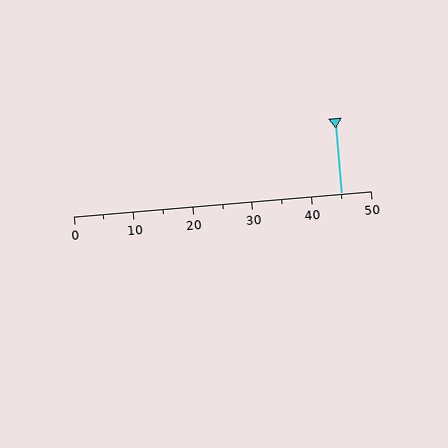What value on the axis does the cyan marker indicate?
The marker indicates approximately 45.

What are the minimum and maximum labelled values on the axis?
The axis runs from 0 to 50.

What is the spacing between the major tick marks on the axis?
The major ticks are spaced 10 apart.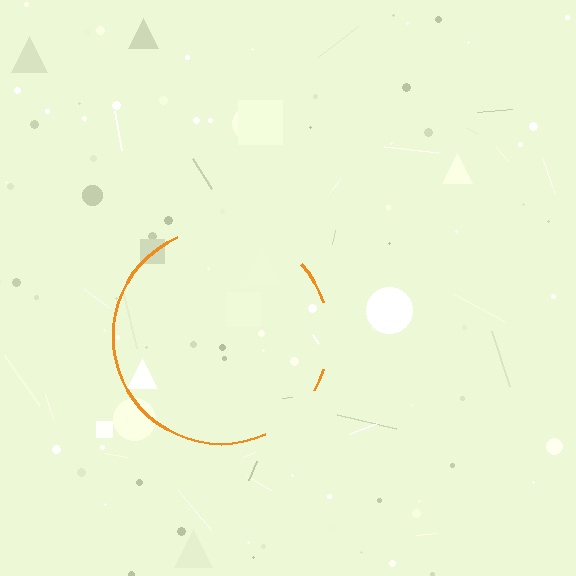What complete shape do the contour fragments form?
The contour fragments form a circle.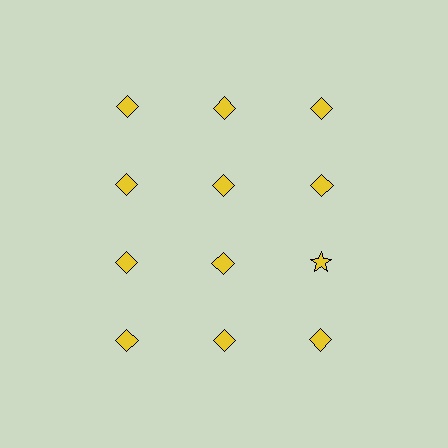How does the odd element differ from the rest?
It has a different shape: star instead of diamond.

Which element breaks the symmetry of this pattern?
The yellow star in the third row, center column breaks the symmetry. All other shapes are yellow diamonds.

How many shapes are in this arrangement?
There are 12 shapes arranged in a grid pattern.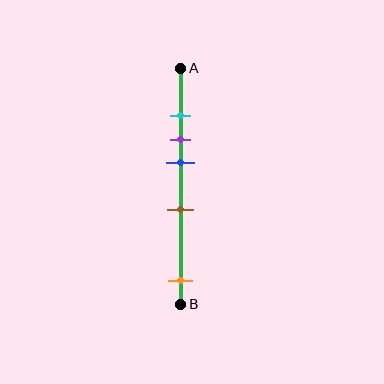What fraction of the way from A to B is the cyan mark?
The cyan mark is approximately 20% (0.2) of the way from A to B.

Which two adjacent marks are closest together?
The cyan and purple marks are the closest adjacent pair.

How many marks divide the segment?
There are 5 marks dividing the segment.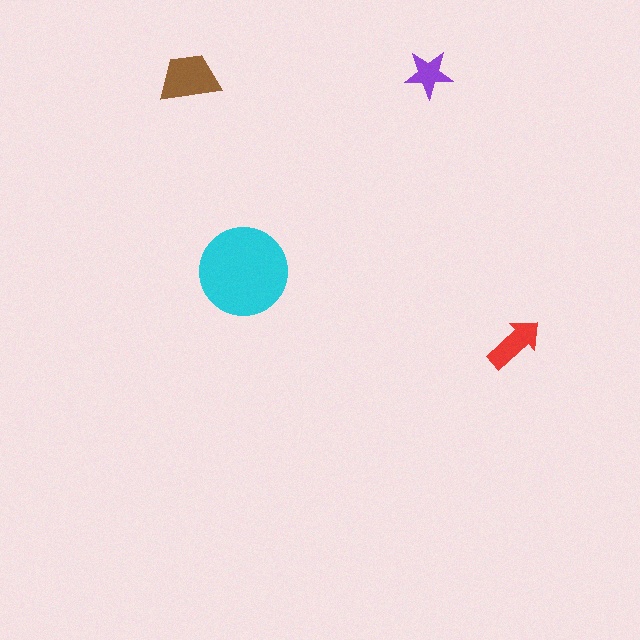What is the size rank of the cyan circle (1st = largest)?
1st.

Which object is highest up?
The purple star is topmost.